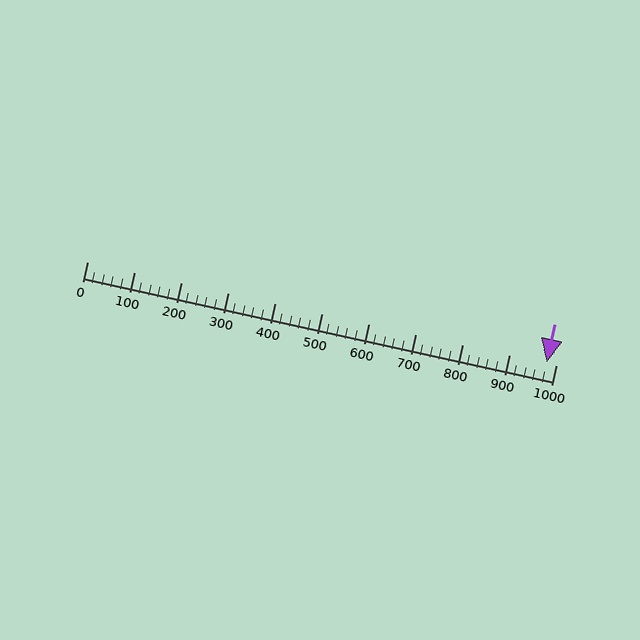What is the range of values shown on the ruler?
The ruler shows values from 0 to 1000.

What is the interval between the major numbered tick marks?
The major tick marks are spaced 100 units apart.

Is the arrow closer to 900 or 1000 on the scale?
The arrow is closer to 1000.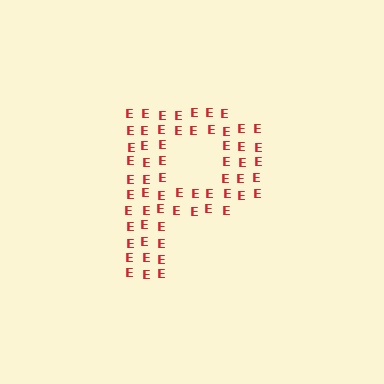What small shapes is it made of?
It is made of small letter E's.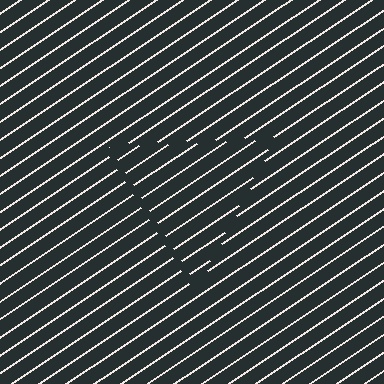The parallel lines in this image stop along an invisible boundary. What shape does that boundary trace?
An illusory triangle. The interior of the shape contains the same grating, shifted by half a period — the contour is defined by the phase discontinuity where line-ends from the inner and outer gratings abut.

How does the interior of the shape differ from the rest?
The interior of the shape contains the same grating, shifted by half a period — the contour is defined by the phase discontinuity where line-ends from the inner and outer gratings abut.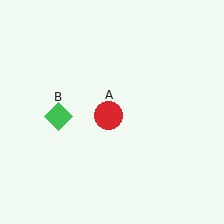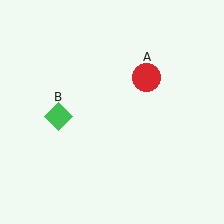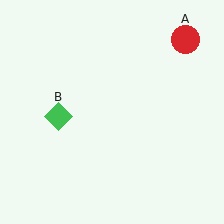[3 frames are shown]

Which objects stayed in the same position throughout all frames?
Green diamond (object B) remained stationary.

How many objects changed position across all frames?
1 object changed position: red circle (object A).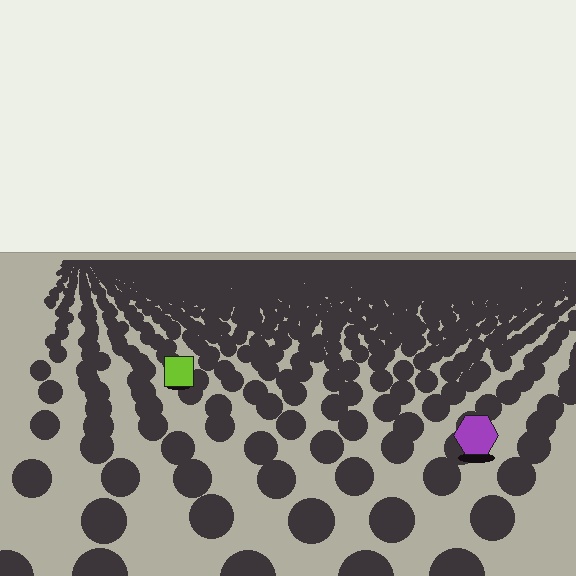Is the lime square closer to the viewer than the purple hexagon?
No. The purple hexagon is closer — you can tell from the texture gradient: the ground texture is coarser near it.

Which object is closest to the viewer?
The purple hexagon is closest. The texture marks near it are larger and more spread out.